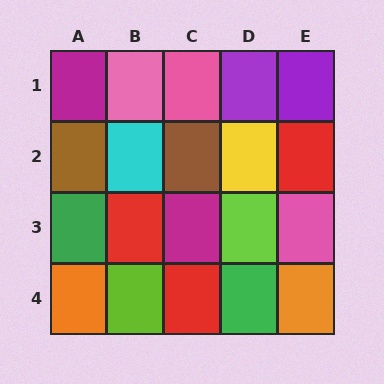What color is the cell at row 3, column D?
Lime.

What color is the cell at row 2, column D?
Yellow.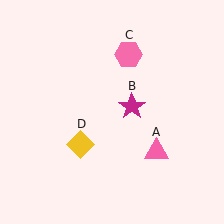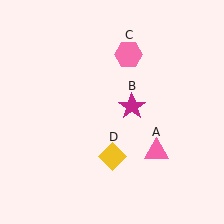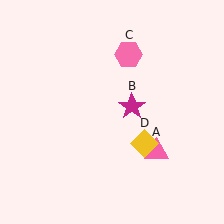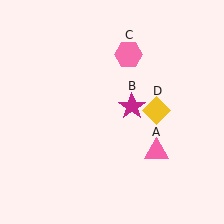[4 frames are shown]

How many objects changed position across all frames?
1 object changed position: yellow diamond (object D).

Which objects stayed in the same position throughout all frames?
Pink triangle (object A) and magenta star (object B) and pink hexagon (object C) remained stationary.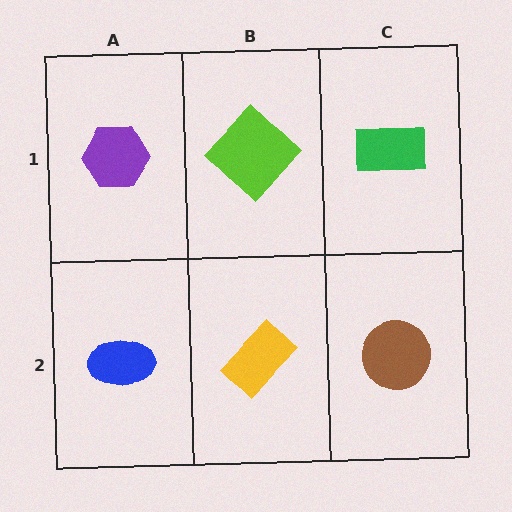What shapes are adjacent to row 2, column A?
A purple hexagon (row 1, column A), a yellow rectangle (row 2, column B).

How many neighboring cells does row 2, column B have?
3.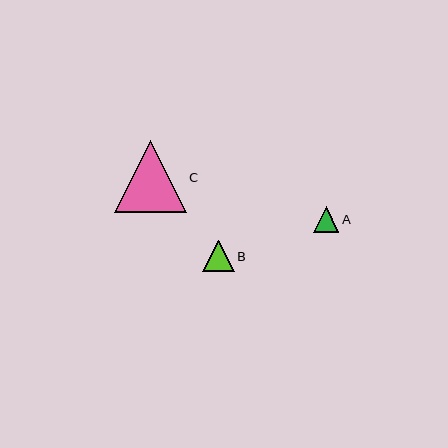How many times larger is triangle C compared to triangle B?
Triangle C is approximately 2.3 times the size of triangle B.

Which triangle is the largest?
Triangle C is the largest with a size of approximately 72 pixels.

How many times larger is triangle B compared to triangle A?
Triangle B is approximately 1.2 times the size of triangle A.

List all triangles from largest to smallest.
From largest to smallest: C, B, A.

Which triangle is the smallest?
Triangle A is the smallest with a size of approximately 25 pixels.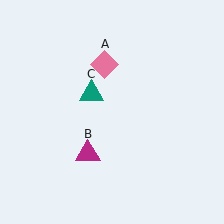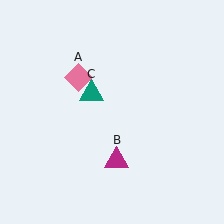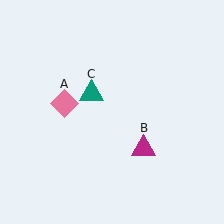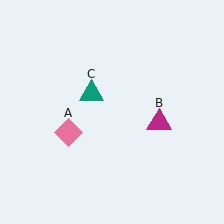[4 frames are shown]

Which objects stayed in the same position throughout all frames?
Teal triangle (object C) remained stationary.